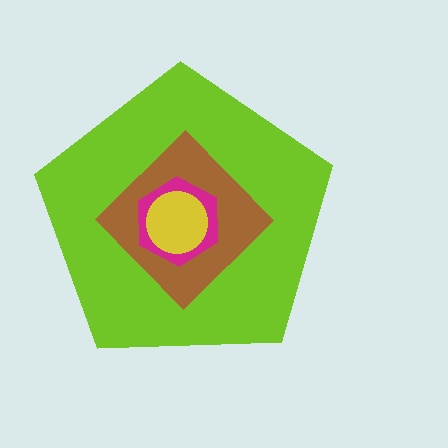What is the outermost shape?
The lime pentagon.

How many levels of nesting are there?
4.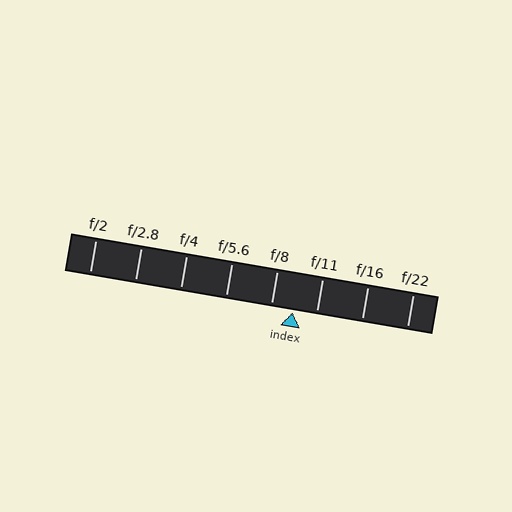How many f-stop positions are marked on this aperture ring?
There are 8 f-stop positions marked.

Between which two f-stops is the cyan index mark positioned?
The index mark is between f/8 and f/11.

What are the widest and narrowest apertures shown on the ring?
The widest aperture shown is f/2 and the narrowest is f/22.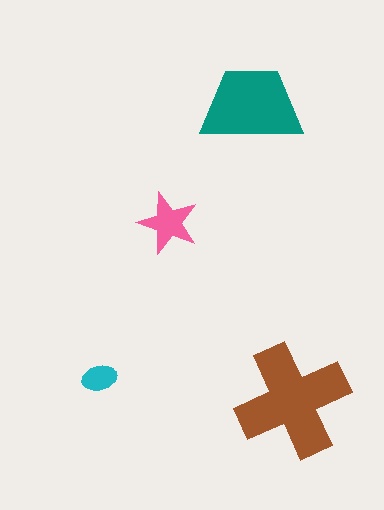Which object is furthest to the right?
The brown cross is rightmost.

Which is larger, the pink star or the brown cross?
The brown cross.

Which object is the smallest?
The cyan ellipse.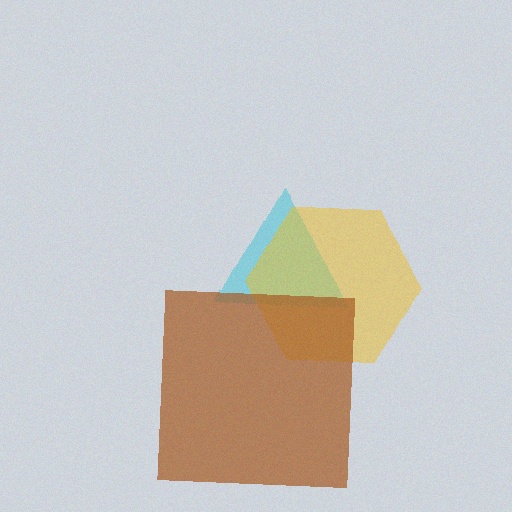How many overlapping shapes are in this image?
There are 3 overlapping shapes in the image.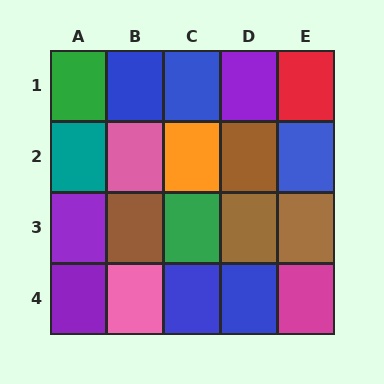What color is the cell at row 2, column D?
Brown.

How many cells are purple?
3 cells are purple.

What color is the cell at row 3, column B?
Brown.